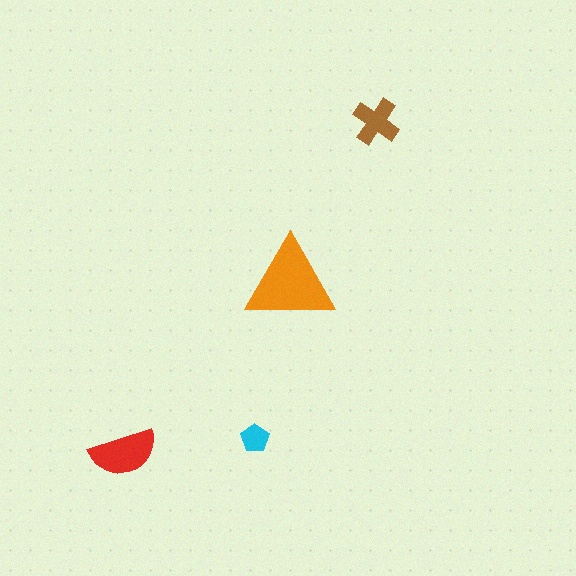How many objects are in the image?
There are 4 objects in the image.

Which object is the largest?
The orange triangle.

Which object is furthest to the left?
The red semicircle is leftmost.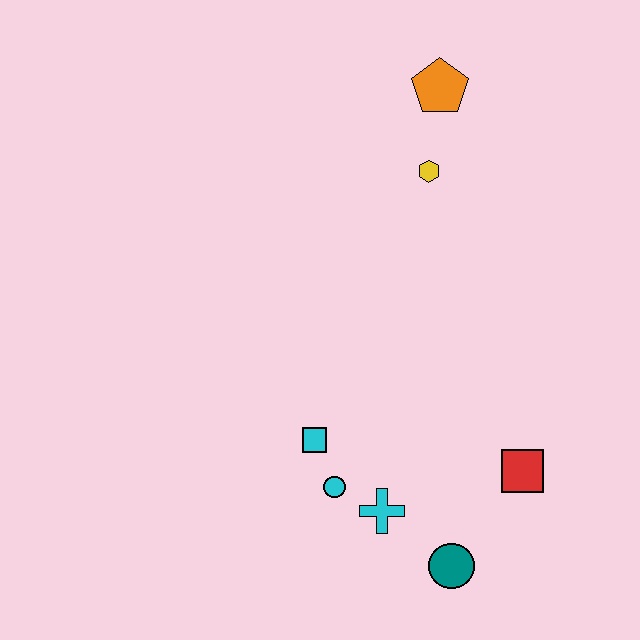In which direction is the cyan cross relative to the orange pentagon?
The cyan cross is below the orange pentagon.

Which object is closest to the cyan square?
The cyan circle is closest to the cyan square.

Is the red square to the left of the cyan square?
No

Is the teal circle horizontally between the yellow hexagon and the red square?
Yes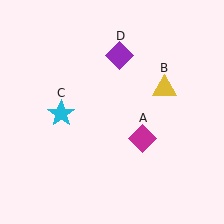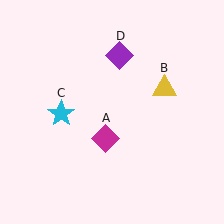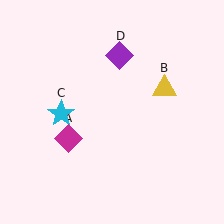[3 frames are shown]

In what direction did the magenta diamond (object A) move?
The magenta diamond (object A) moved left.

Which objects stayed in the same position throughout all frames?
Yellow triangle (object B) and cyan star (object C) and purple diamond (object D) remained stationary.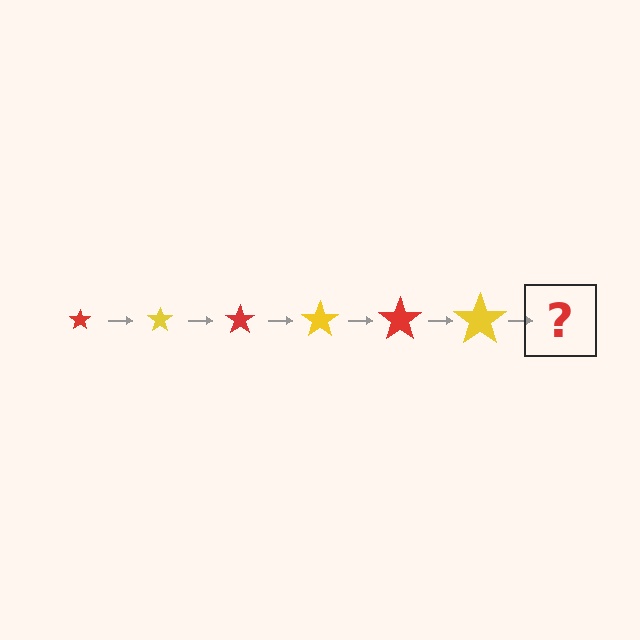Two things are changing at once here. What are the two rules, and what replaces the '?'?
The two rules are that the star grows larger each step and the color cycles through red and yellow. The '?' should be a red star, larger than the previous one.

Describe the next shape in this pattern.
It should be a red star, larger than the previous one.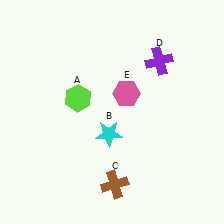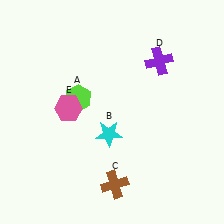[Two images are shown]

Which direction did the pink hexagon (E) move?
The pink hexagon (E) moved left.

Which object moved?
The pink hexagon (E) moved left.